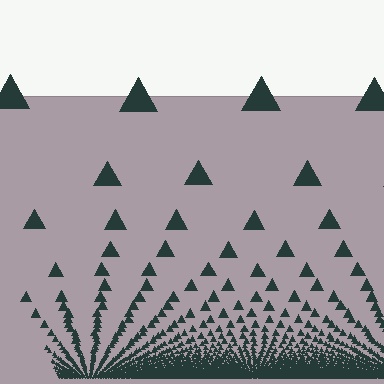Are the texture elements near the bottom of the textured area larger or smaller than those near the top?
Smaller. The gradient is inverted — elements near the bottom are smaller and denser.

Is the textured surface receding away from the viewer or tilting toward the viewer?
The surface appears to tilt toward the viewer. Texture elements get larger and sparser toward the top.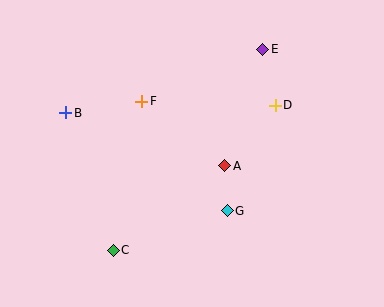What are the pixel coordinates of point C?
Point C is at (113, 250).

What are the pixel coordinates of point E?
Point E is at (263, 49).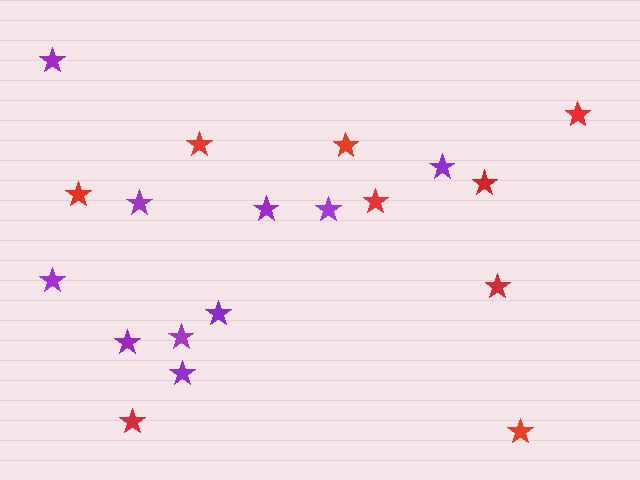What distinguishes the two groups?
There are 2 groups: one group of red stars (9) and one group of purple stars (10).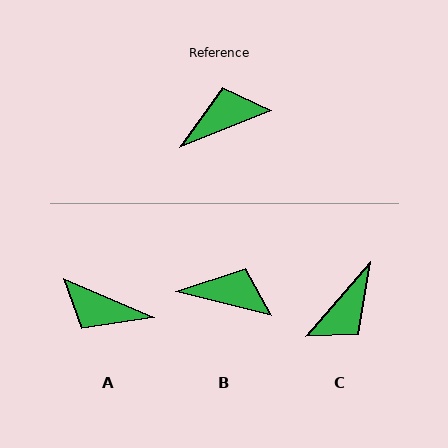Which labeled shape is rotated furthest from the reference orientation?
C, about 153 degrees away.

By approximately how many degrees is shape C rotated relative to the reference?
Approximately 153 degrees clockwise.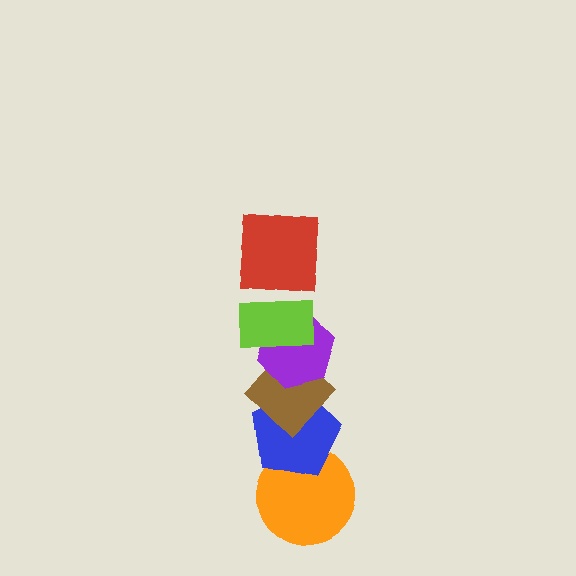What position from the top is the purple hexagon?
The purple hexagon is 3rd from the top.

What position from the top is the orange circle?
The orange circle is 6th from the top.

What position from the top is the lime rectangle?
The lime rectangle is 2nd from the top.